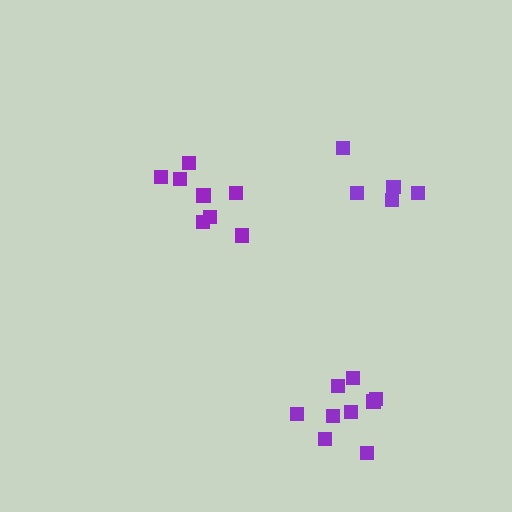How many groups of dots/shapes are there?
There are 3 groups.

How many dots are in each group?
Group 1: 5 dots, Group 2: 8 dots, Group 3: 9 dots (22 total).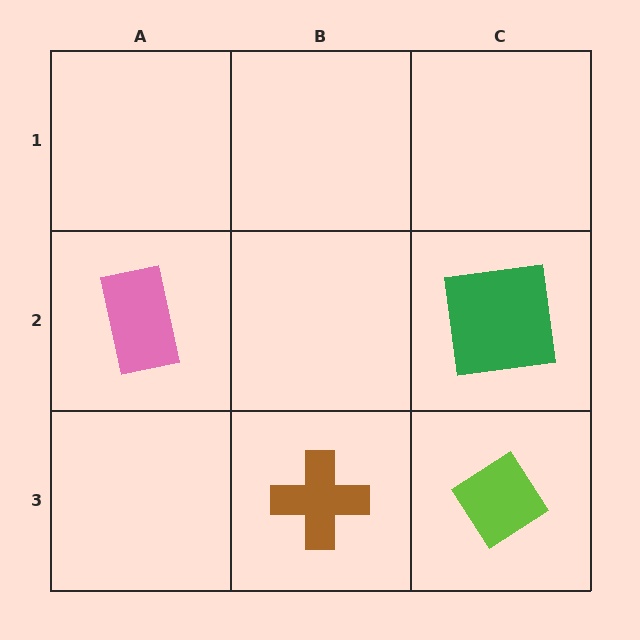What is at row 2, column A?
A pink rectangle.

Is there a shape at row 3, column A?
No, that cell is empty.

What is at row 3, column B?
A brown cross.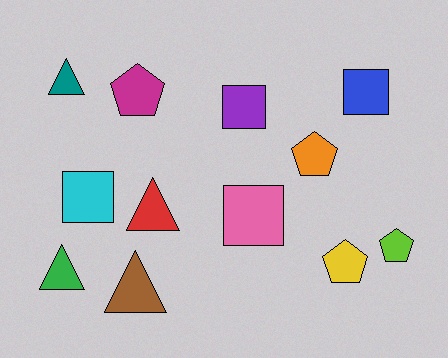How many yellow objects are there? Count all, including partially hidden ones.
There is 1 yellow object.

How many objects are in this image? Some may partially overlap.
There are 12 objects.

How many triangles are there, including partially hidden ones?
There are 4 triangles.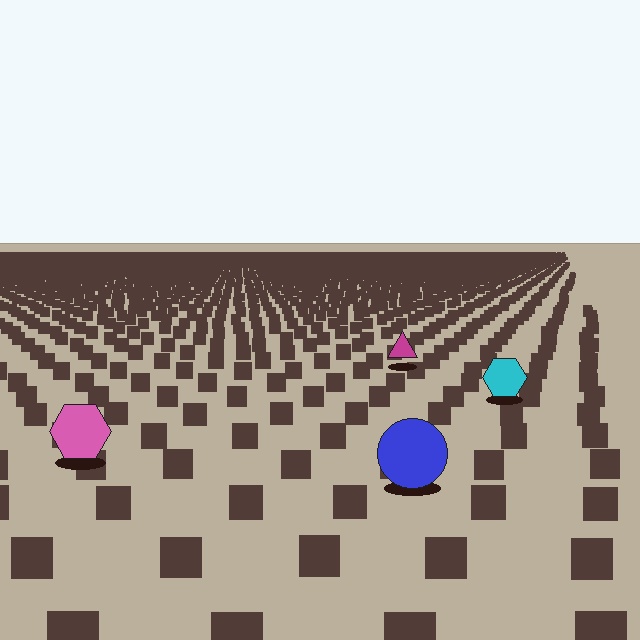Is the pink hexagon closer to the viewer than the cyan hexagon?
Yes. The pink hexagon is closer — you can tell from the texture gradient: the ground texture is coarser near it.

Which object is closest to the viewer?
The blue circle is closest. The texture marks near it are larger and more spread out.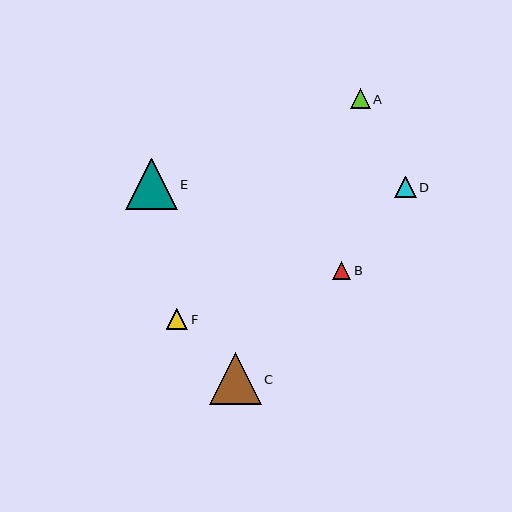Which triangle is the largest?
Triangle E is the largest with a size of approximately 52 pixels.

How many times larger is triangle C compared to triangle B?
Triangle C is approximately 2.8 times the size of triangle B.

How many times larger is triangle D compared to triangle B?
Triangle D is approximately 1.2 times the size of triangle B.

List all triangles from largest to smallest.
From largest to smallest: E, C, D, F, A, B.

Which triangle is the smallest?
Triangle B is the smallest with a size of approximately 18 pixels.